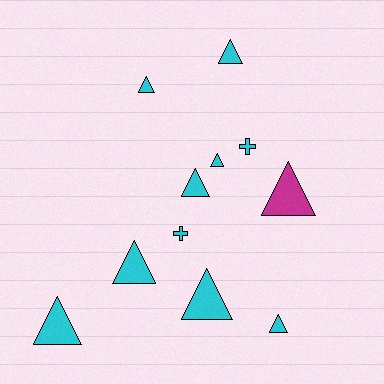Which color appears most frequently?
Cyan, with 10 objects.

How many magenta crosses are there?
There are no magenta crosses.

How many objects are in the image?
There are 11 objects.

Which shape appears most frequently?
Triangle, with 9 objects.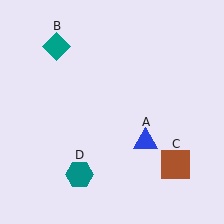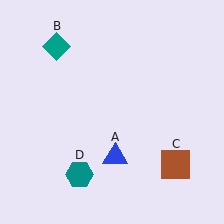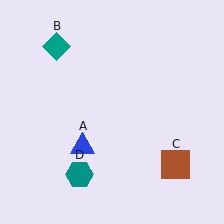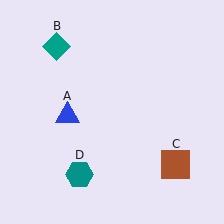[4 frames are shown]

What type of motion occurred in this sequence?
The blue triangle (object A) rotated clockwise around the center of the scene.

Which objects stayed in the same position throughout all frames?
Teal diamond (object B) and brown square (object C) and teal hexagon (object D) remained stationary.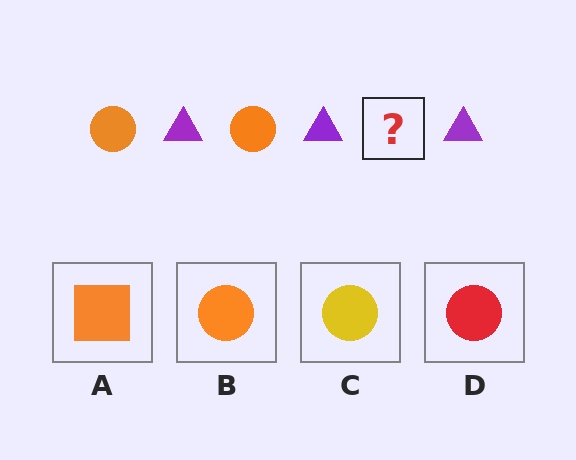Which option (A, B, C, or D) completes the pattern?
B.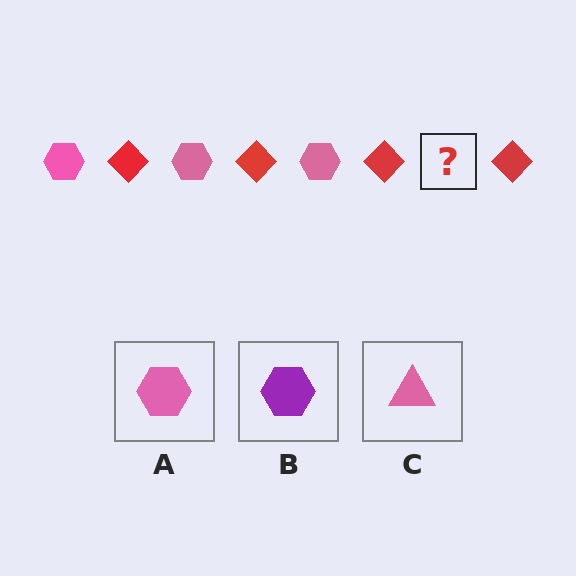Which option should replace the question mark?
Option A.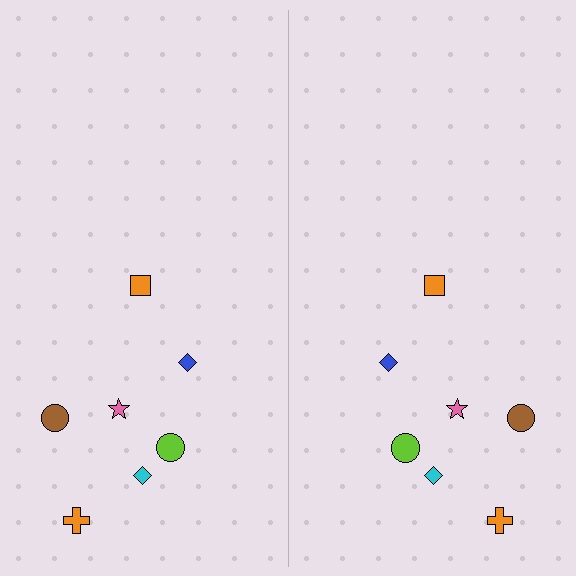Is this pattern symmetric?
Yes, this pattern has bilateral (reflection) symmetry.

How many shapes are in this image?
There are 14 shapes in this image.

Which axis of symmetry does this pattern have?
The pattern has a vertical axis of symmetry running through the center of the image.